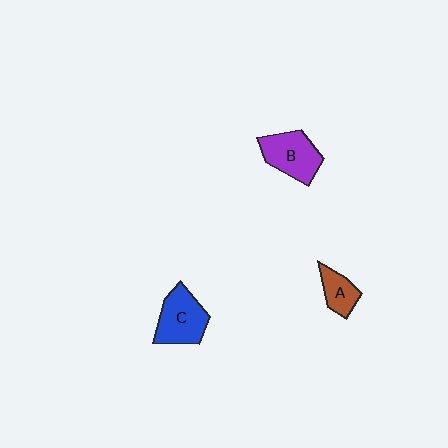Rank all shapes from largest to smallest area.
From largest to smallest: C (blue), B (purple), A (brown).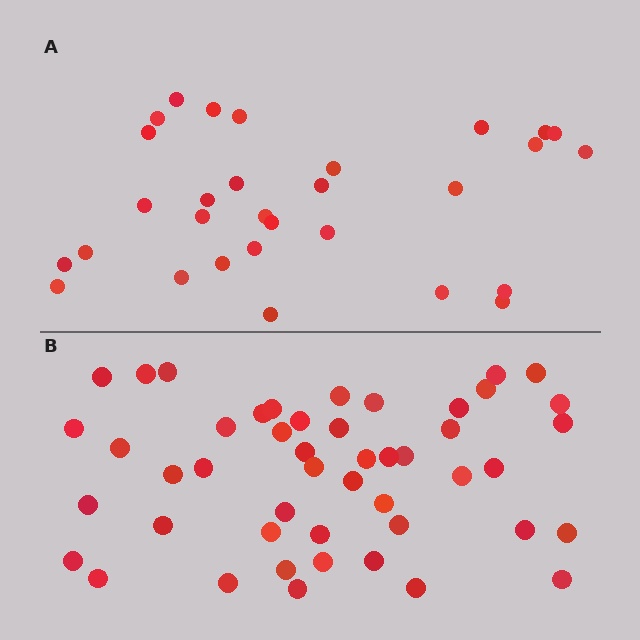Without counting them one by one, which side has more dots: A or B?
Region B (the bottom region) has more dots.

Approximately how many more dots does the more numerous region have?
Region B has approximately 20 more dots than region A.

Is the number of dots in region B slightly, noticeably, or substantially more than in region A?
Region B has substantially more. The ratio is roughly 1.6 to 1.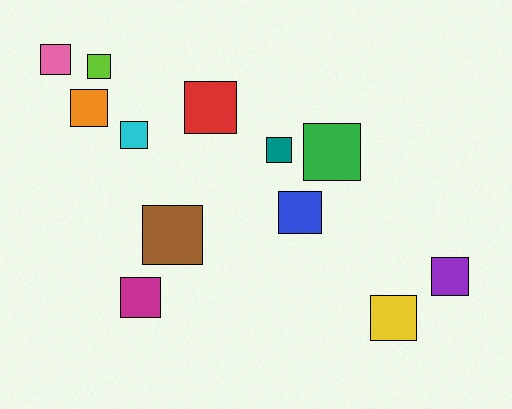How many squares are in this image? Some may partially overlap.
There are 12 squares.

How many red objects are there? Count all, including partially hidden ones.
There is 1 red object.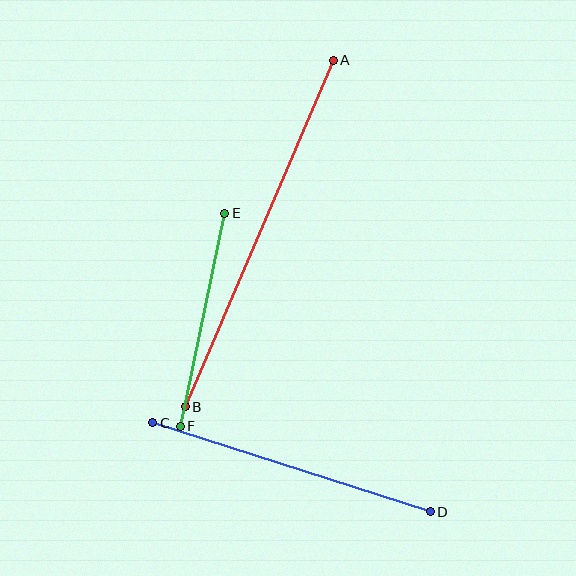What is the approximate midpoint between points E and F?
The midpoint is at approximately (203, 320) pixels.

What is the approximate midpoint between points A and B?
The midpoint is at approximately (259, 233) pixels.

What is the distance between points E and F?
The distance is approximately 217 pixels.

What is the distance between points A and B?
The distance is approximately 377 pixels.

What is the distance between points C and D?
The distance is approximately 291 pixels.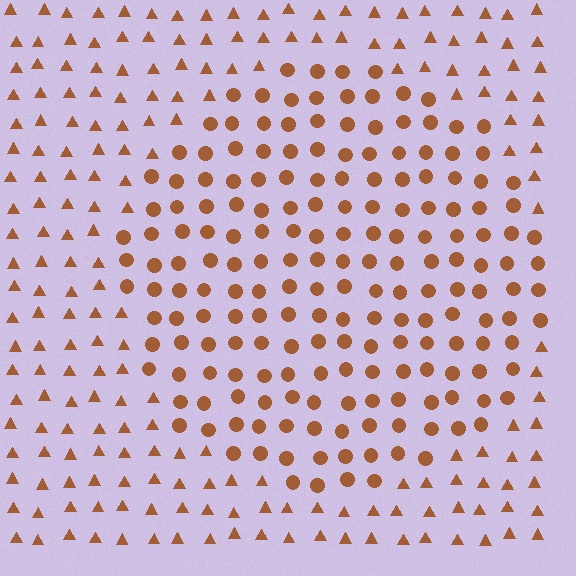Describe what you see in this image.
The image is filled with small brown elements arranged in a uniform grid. A circle-shaped region contains circles, while the surrounding area contains triangles. The boundary is defined purely by the change in element shape.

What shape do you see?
I see a circle.